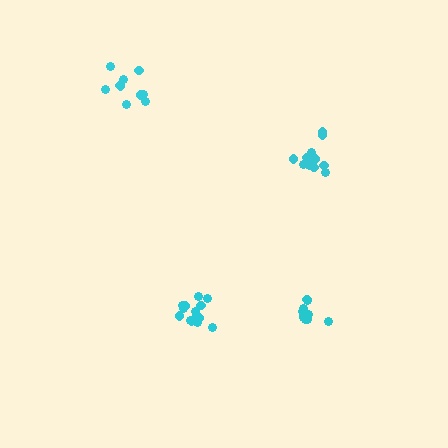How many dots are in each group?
Group 1: 10 dots, Group 2: 15 dots, Group 3: 10 dots, Group 4: 12 dots (47 total).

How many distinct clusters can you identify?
There are 4 distinct clusters.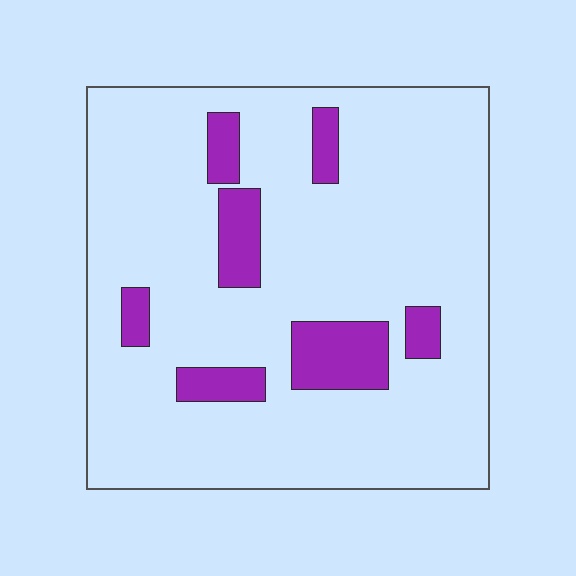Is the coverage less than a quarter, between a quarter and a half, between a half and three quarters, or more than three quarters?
Less than a quarter.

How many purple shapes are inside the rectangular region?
7.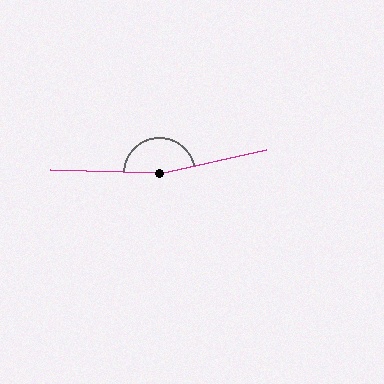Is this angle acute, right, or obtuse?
It is obtuse.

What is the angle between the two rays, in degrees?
Approximately 166 degrees.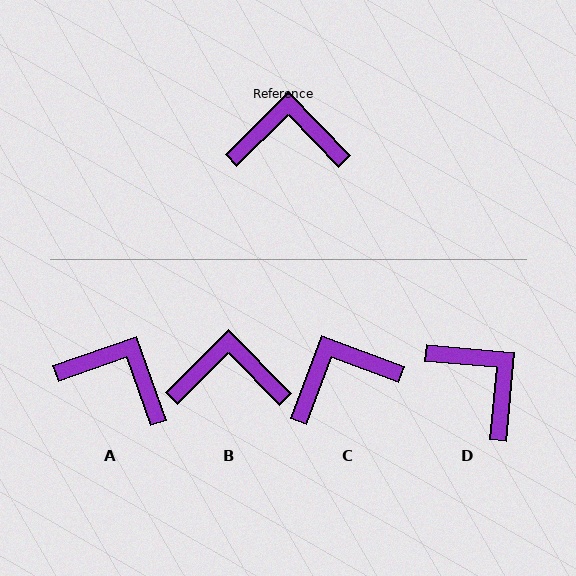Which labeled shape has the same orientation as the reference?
B.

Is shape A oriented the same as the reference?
No, it is off by about 25 degrees.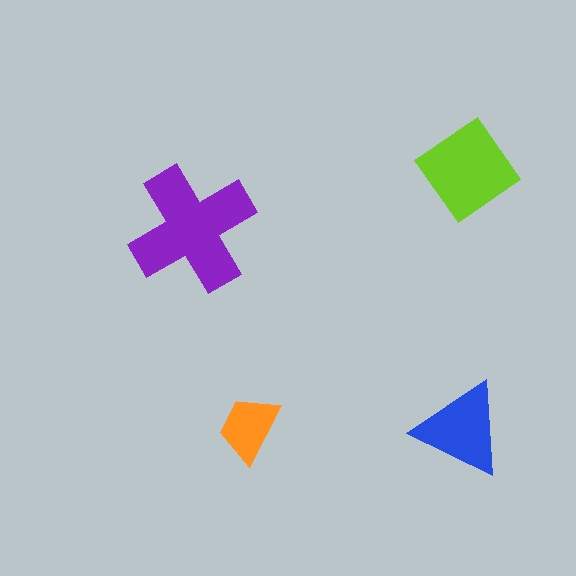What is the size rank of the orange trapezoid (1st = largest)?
4th.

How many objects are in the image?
There are 4 objects in the image.